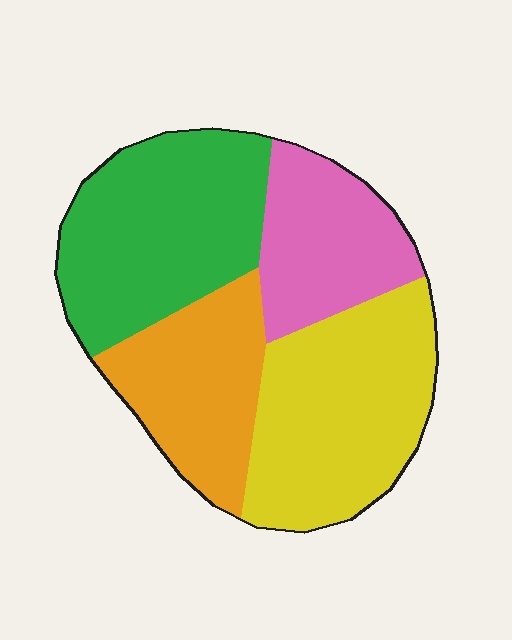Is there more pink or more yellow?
Yellow.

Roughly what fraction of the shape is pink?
Pink covers 19% of the shape.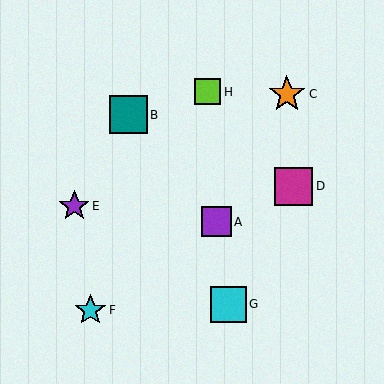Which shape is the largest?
The magenta square (labeled D) is the largest.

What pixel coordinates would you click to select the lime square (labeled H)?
Click at (208, 92) to select the lime square H.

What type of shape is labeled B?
Shape B is a teal square.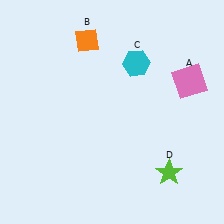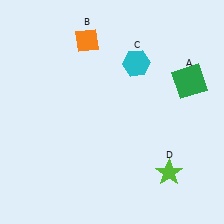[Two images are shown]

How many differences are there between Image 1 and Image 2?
There is 1 difference between the two images.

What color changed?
The square (A) changed from pink in Image 1 to green in Image 2.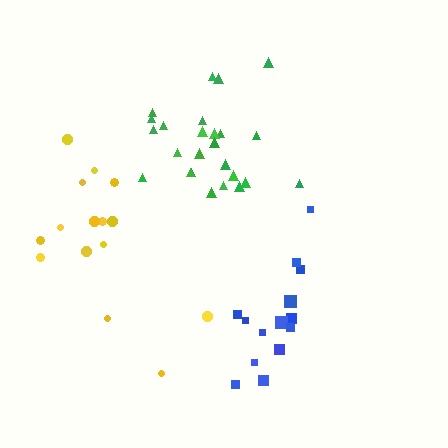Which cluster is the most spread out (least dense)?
Yellow.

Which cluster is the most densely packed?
Green.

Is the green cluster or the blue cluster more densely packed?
Green.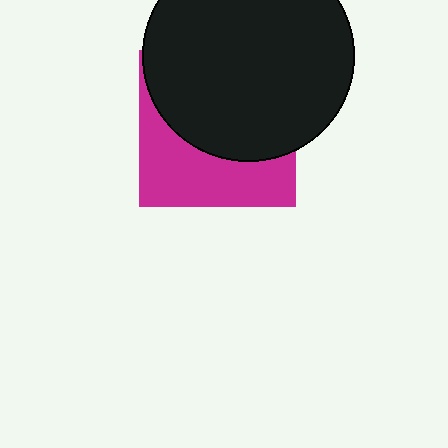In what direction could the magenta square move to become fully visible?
The magenta square could move down. That would shift it out from behind the black circle entirely.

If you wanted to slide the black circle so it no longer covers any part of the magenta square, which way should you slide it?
Slide it up — that is the most direct way to separate the two shapes.